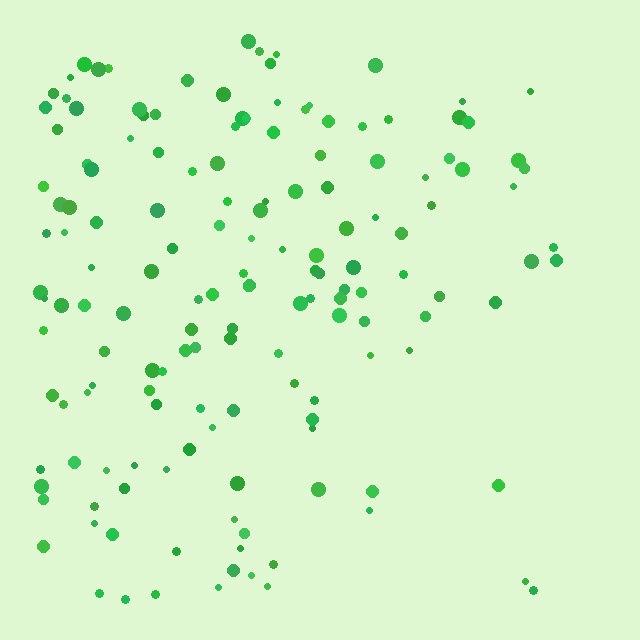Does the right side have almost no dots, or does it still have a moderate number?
Still a moderate number, just noticeably fewer than the left.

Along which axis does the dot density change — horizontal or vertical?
Horizontal.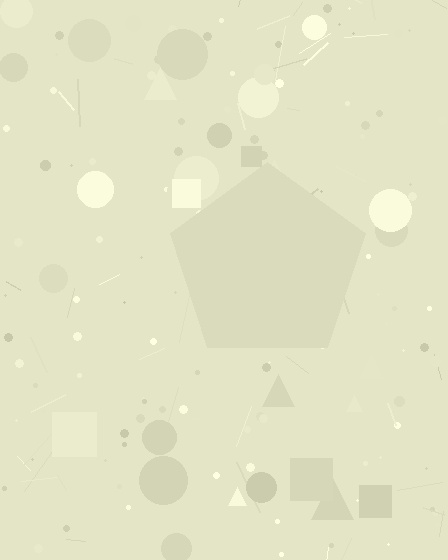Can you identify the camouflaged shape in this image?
The camouflaged shape is a pentagon.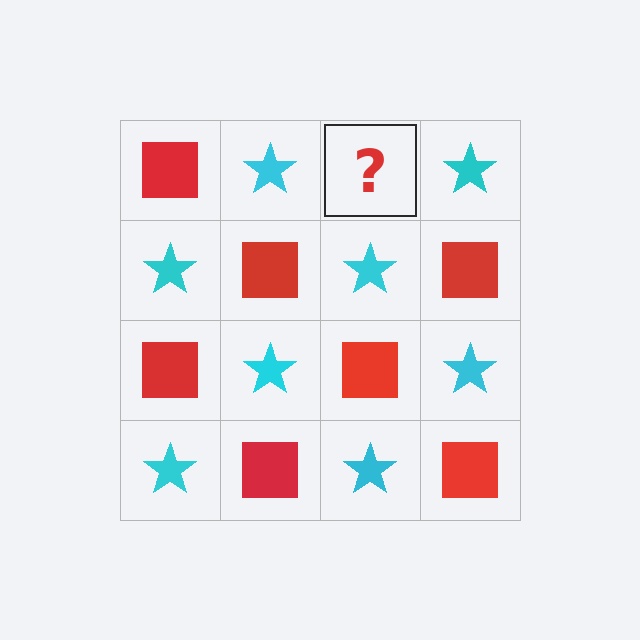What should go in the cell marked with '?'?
The missing cell should contain a red square.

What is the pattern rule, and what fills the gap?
The rule is that it alternates red square and cyan star in a checkerboard pattern. The gap should be filled with a red square.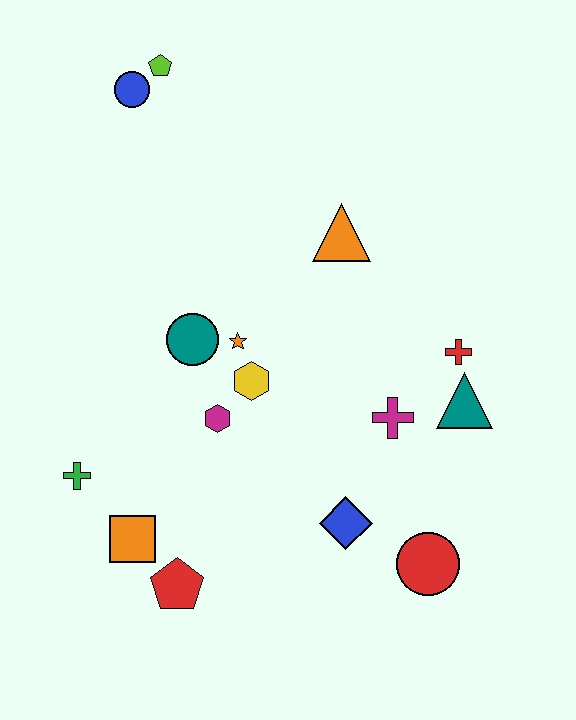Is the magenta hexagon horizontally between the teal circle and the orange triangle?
Yes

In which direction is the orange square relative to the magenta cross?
The orange square is to the left of the magenta cross.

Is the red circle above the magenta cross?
No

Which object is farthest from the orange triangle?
The red pentagon is farthest from the orange triangle.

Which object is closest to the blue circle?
The lime pentagon is closest to the blue circle.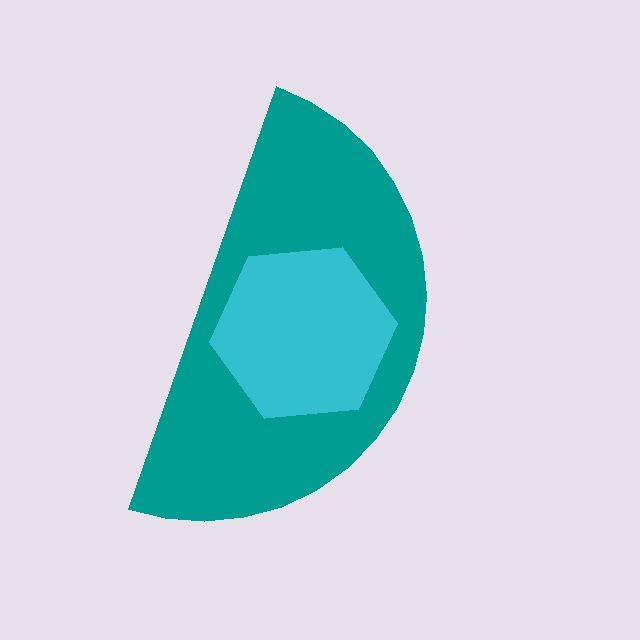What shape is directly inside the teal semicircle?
The cyan hexagon.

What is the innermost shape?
The cyan hexagon.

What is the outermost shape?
The teal semicircle.